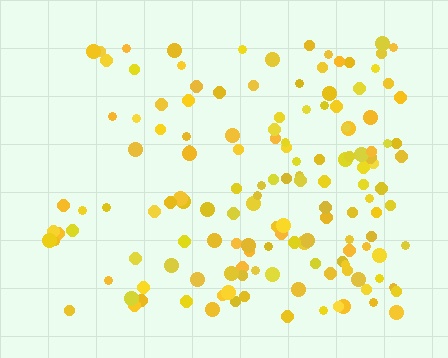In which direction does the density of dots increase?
From left to right, with the right side densest.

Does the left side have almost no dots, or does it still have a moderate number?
Still a moderate number, just noticeably fewer than the right.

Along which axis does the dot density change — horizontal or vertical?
Horizontal.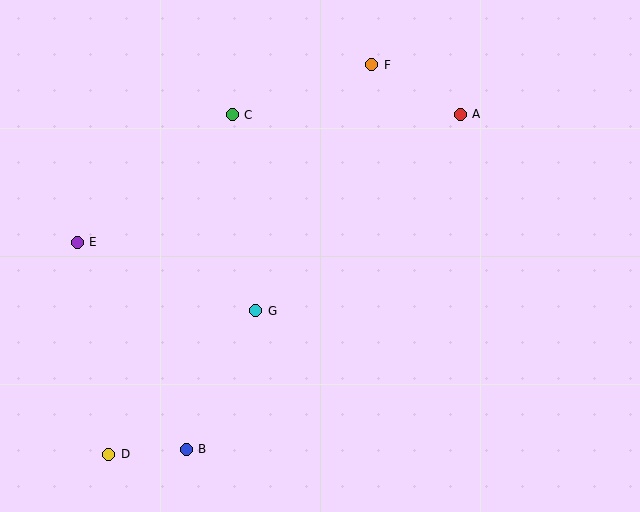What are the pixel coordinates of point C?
Point C is at (232, 115).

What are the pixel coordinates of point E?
Point E is at (77, 242).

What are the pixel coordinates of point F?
Point F is at (372, 65).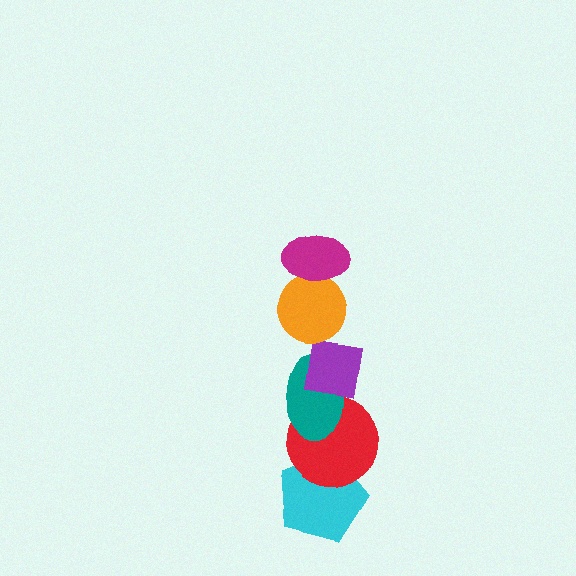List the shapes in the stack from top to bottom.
From top to bottom: the magenta ellipse, the orange circle, the purple square, the teal ellipse, the red circle, the cyan pentagon.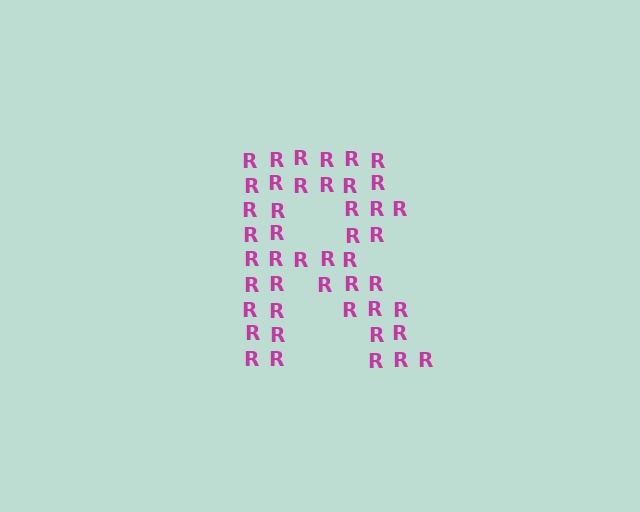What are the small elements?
The small elements are letter R's.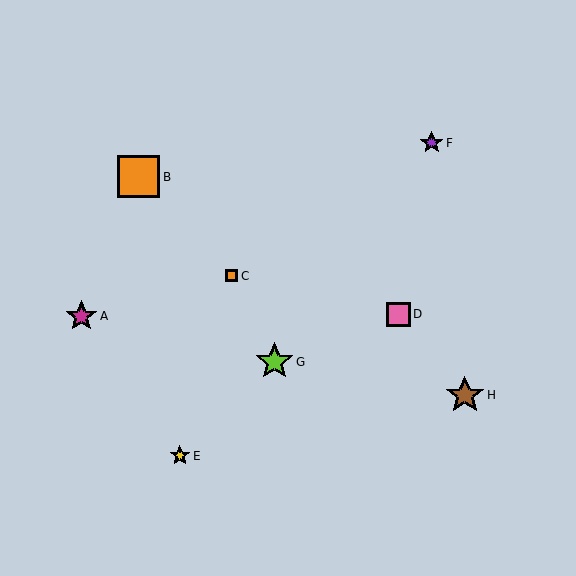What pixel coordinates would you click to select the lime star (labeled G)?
Click at (274, 362) to select the lime star G.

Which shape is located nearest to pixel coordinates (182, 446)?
The yellow star (labeled E) at (180, 456) is nearest to that location.